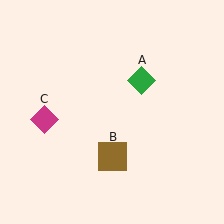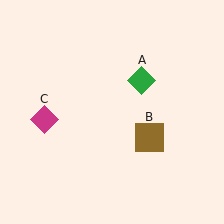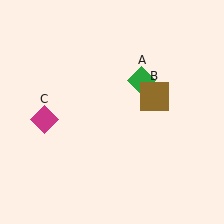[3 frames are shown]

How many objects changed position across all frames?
1 object changed position: brown square (object B).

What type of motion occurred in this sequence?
The brown square (object B) rotated counterclockwise around the center of the scene.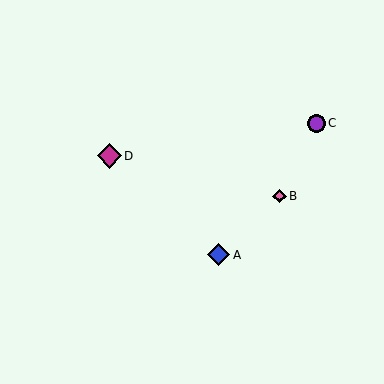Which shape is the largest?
The magenta diamond (labeled D) is the largest.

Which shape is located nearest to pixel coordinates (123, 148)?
The magenta diamond (labeled D) at (109, 156) is nearest to that location.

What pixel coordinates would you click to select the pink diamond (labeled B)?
Click at (279, 196) to select the pink diamond B.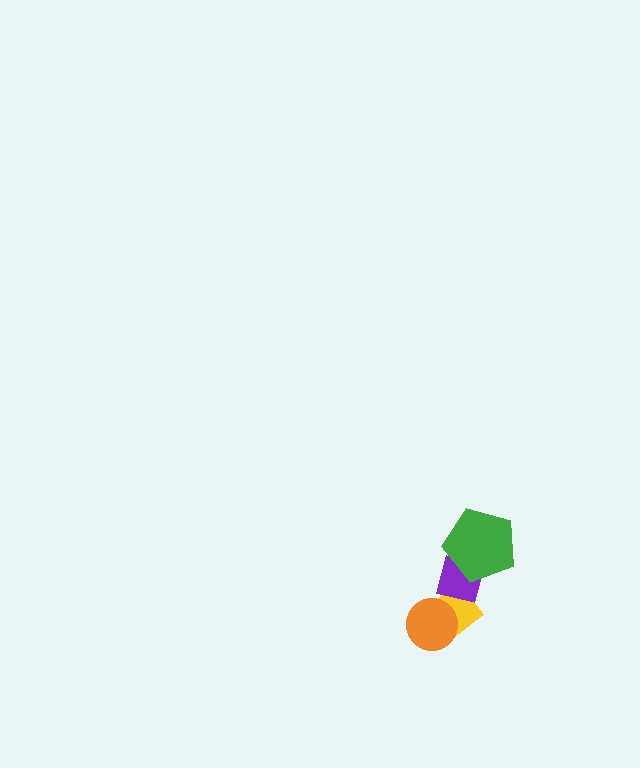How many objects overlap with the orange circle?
1 object overlaps with the orange circle.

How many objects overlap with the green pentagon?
1 object overlaps with the green pentagon.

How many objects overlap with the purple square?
2 objects overlap with the purple square.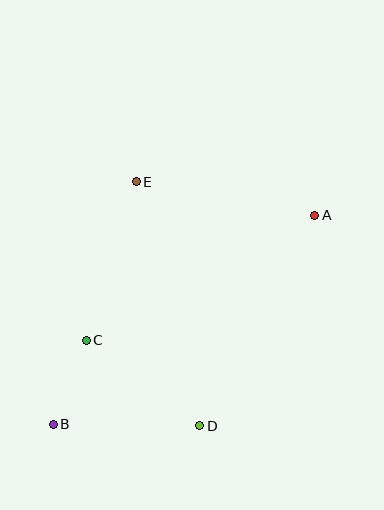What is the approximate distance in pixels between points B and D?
The distance between B and D is approximately 146 pixels.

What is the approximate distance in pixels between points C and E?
The distance between C and E is approximately 166 pixels.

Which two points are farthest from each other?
Points A and B are farthest from each other.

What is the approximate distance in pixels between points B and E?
The distance between B and E is approximately 256 pixels.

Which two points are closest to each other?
Points B and C are closest to each other.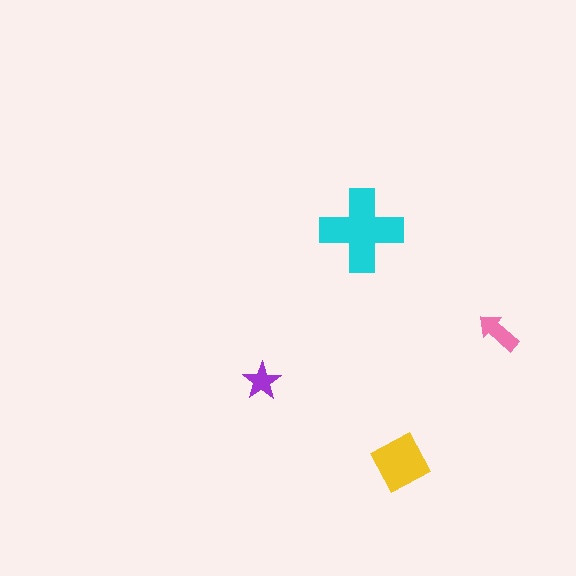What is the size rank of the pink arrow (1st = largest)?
3rd.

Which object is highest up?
The cyan cross is topmost.